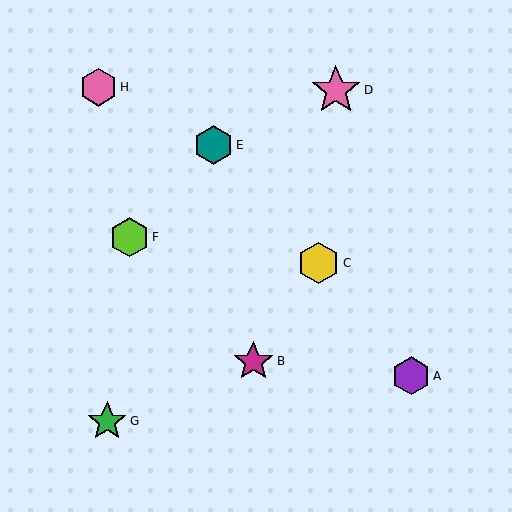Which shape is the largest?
The pink star (labeled D) is the largest.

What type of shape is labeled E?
Shape E is a teal hexagon.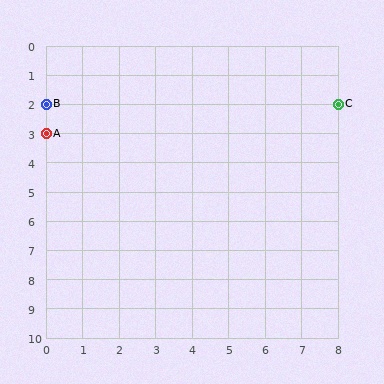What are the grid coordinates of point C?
Point C is at grid coordinates (8, 2).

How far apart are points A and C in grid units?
Points A and C are 8 columns and 1 row apart (about 8.1 grid units diagonally).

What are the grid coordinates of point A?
Point A is at grid coordinates (0, 3).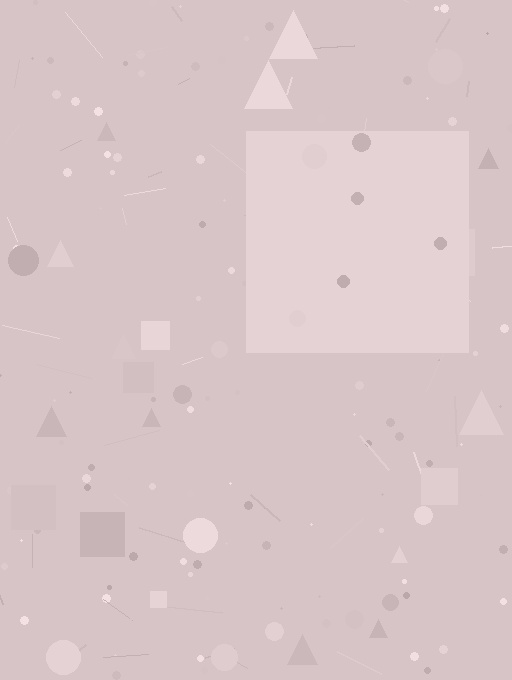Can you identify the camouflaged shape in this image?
The camouflaged shape is a square.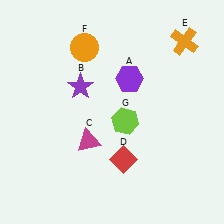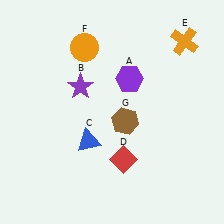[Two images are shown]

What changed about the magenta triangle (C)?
In Image 1, C is magenta. In Image 2, it changed to blue.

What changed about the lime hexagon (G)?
In Image 1, G is lime. In Image 2, it changed to brown.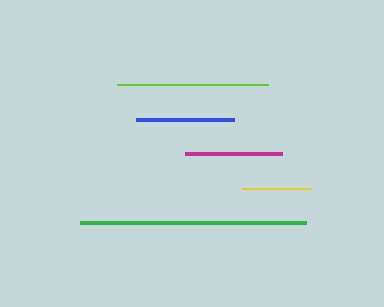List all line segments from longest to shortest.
From longest to shortest: green, lime, blue, magenta, yellow.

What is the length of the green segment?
The green segment is approximately 226 pixels long.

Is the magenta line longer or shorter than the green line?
The green line is longer than the magenta line.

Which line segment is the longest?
The green line is the longest at approximately 226 pixels.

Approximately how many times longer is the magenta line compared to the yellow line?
The magenta line is approximately 1.4 times the length of the yellow line.